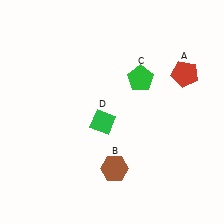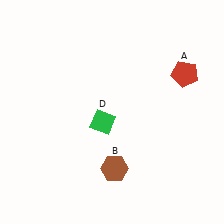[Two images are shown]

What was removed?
The green pentagon (C) was removed in Image 2.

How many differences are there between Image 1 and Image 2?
There is 1 difference between the two images.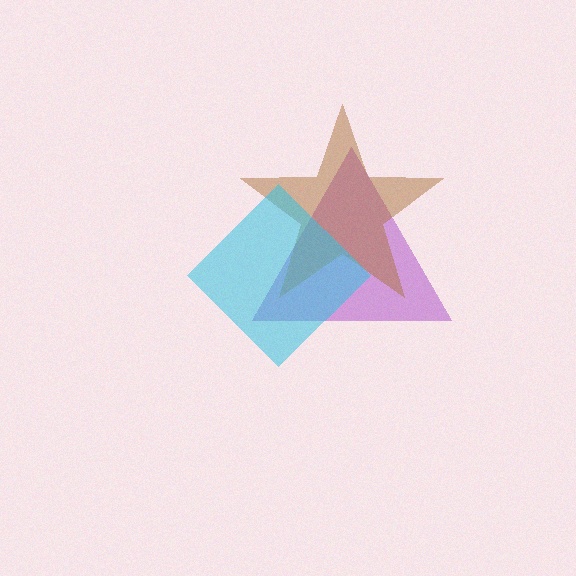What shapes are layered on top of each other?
The layered shapes are: a purple triangle, a brown star, a cyan diamond.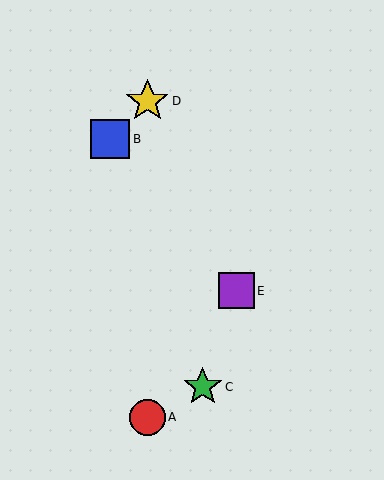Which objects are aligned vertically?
Objects A, D are aligned vertically.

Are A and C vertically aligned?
No, A is at x≈147 and C is at x≈203.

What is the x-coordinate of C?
Object C is at x≈203.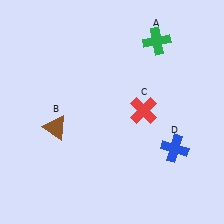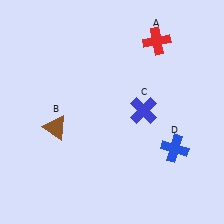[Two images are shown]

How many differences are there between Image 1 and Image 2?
There are 2 differences between the two images.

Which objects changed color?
A changed from green to red. C changed from red to blue.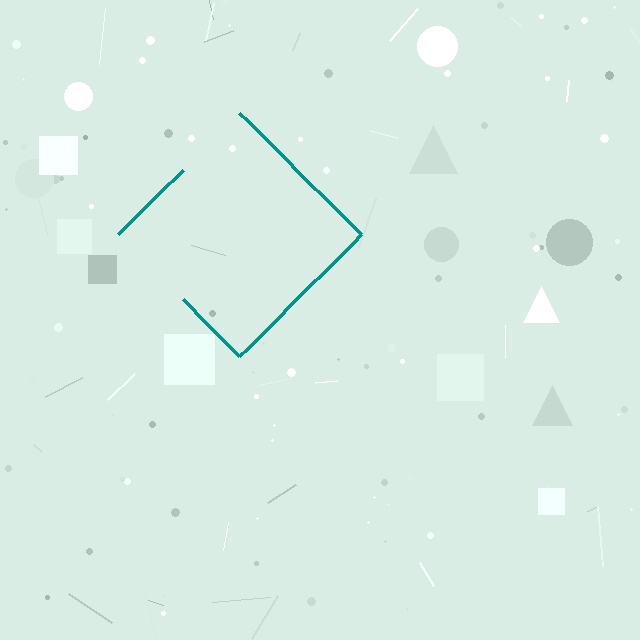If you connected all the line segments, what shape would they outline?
They would outline a diamond.